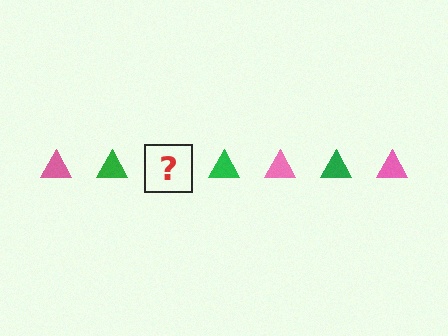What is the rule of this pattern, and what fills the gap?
The rule is that the pattern cycles through pink, green triangles. The gap should be filled with a pink triangle.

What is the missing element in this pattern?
The missing element is a pink triangle.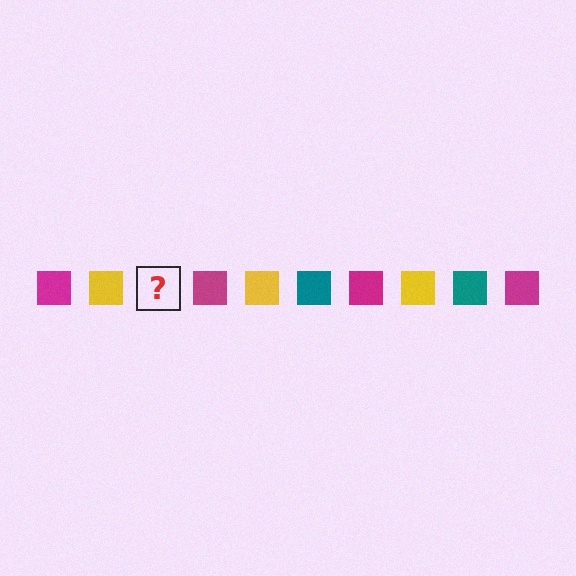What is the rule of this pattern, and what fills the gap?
The rule is that the pattern cycles through magenta, yellow, teal squares. The gap should be filled with a teal square.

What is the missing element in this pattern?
The missing element is a teal square.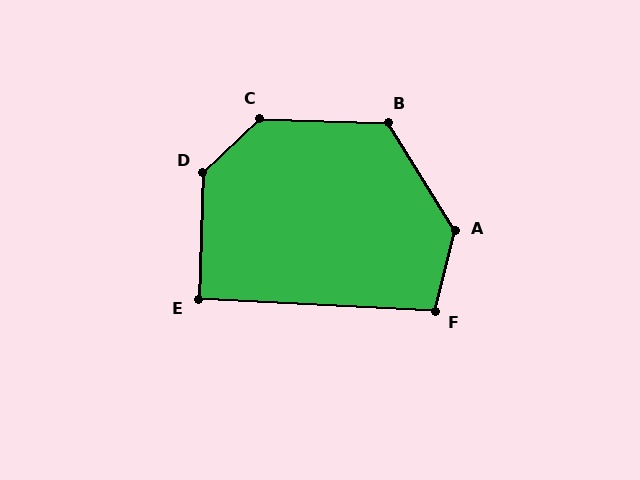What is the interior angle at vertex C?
Approximately 135 degrees (obtuse).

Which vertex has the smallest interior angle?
E, at approximately 91 degrees.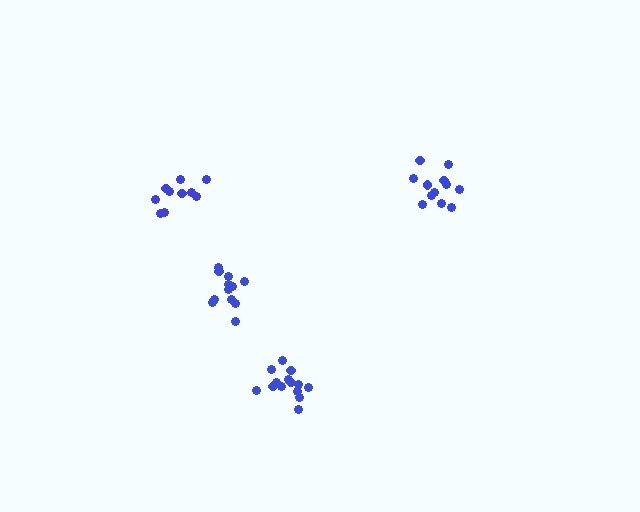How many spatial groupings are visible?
There are 4 spatial groupings.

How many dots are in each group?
Group 1: 14 dots, Group 2: 12 dots, Group 3: 13 dots, Group 4: 10 dots (49 total).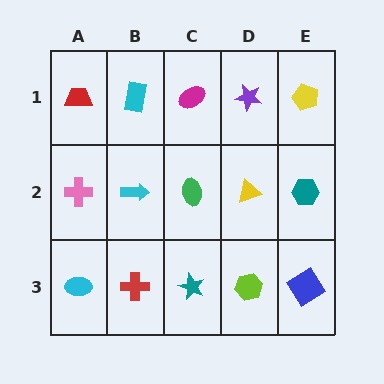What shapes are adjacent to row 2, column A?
A red trapezoid (row 1, column A), a cyan ellipse (row 3, column A), a cyan arrow (row 2, column B).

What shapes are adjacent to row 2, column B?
A cyan rectangle (row 1, column B), a red cross (row 3, column B), a pink cross (row 2, column A), a green ellipse (row 2, column C).